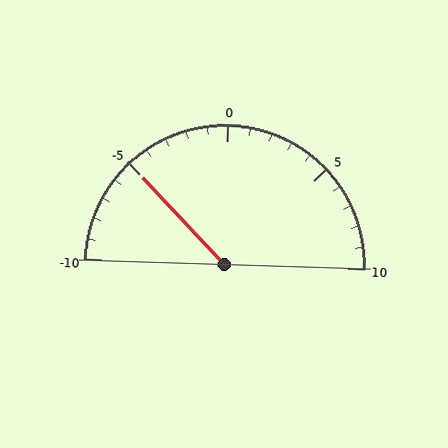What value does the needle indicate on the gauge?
The needle indicates approximately -5.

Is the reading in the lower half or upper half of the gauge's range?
The reading is in the lower half of the range (-10 to 10).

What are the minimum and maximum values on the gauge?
The gauge ranges from -10 to 10.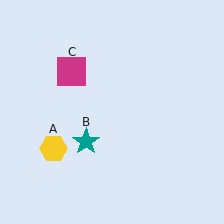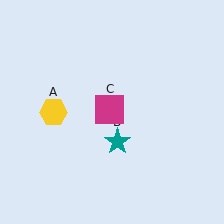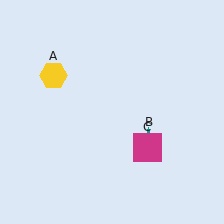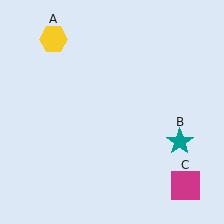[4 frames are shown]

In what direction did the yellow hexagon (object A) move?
The yellow hexagon (object A) moved up.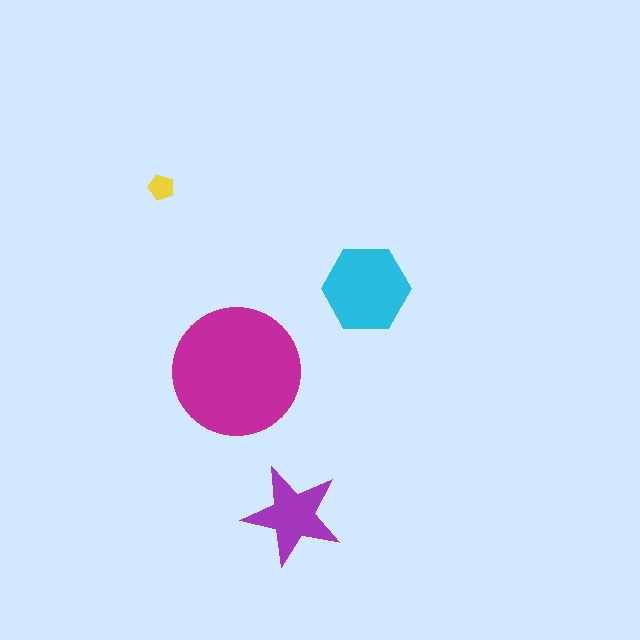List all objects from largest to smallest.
The magenta circle, the cyan hexagon, the purple star, the yellow pentagon.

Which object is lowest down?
The purple star is bottommost.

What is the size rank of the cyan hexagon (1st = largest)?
2nd.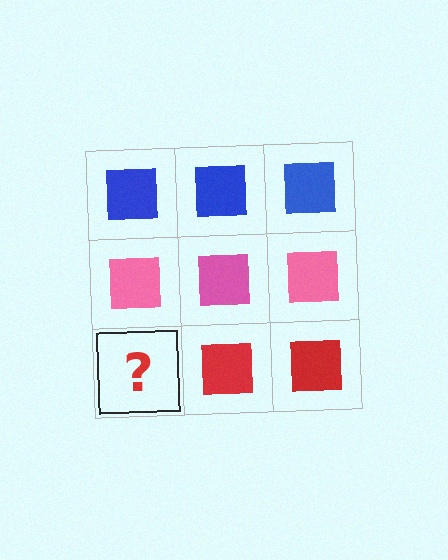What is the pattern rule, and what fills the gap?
The rule is that each row has a consistent color. The gap should be filled with a red square.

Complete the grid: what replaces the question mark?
The question mark should be replaced with a red square.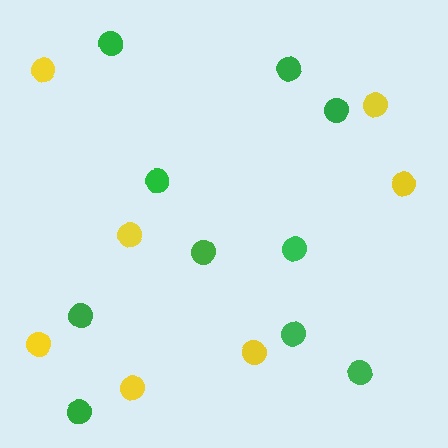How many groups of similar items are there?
There are 2 groups: one group of green circles (10) and one group of yellow circles (7).